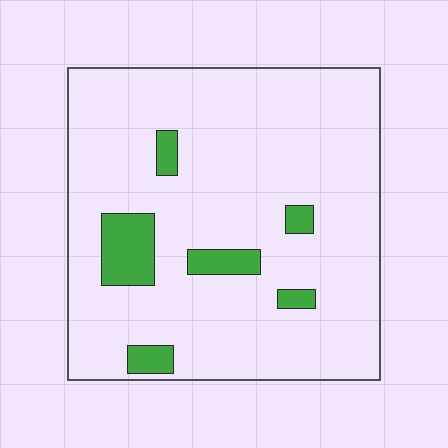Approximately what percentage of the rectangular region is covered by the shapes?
Approximately 10%.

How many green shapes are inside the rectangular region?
6.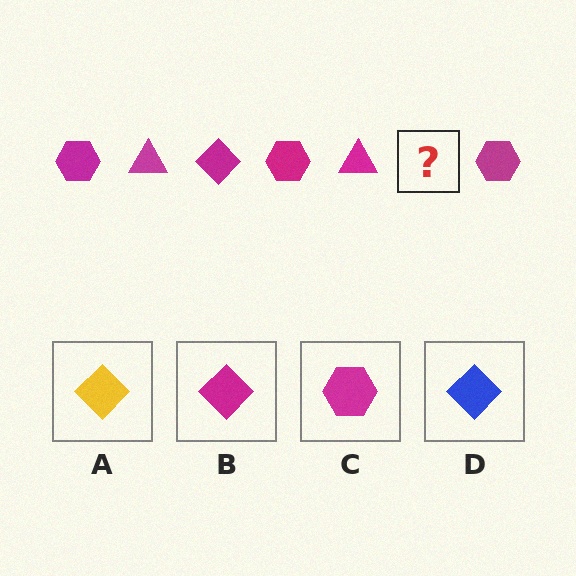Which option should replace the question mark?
Option B.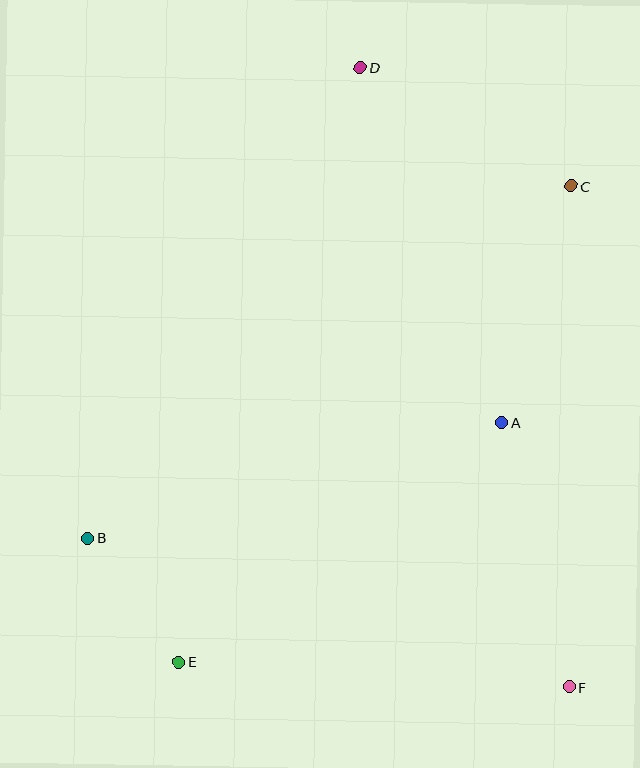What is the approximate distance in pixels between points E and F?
The distance between E and F is approximately 391 pixels.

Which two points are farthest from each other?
Points D and F are farthest from each other.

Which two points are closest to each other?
Points B and E are closest to each other.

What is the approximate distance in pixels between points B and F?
The distance between B and F is approximately 504 pixels.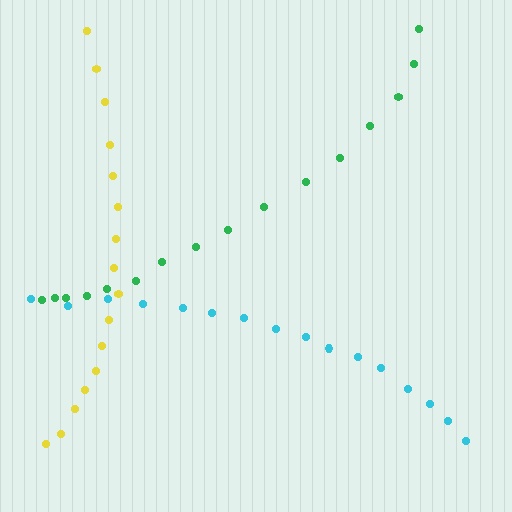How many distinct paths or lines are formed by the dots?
There are 3 distinct paths.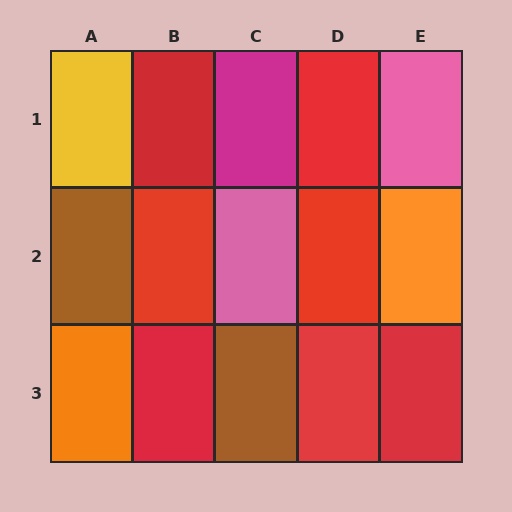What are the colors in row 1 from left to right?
Yellow, red, magenta, red, pink.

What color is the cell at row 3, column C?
Brown.